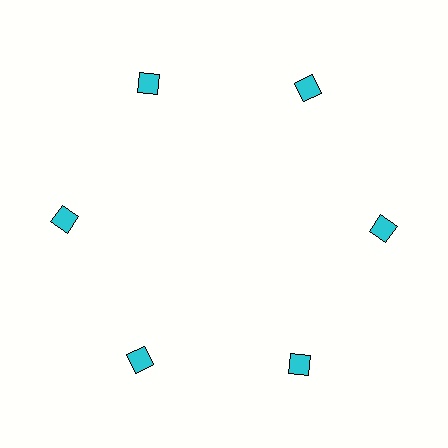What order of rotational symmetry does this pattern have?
This pattern has 6-fold rotational symmetry.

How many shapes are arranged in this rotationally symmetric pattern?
There are 6 shapes, arranged in 6 groups of 1.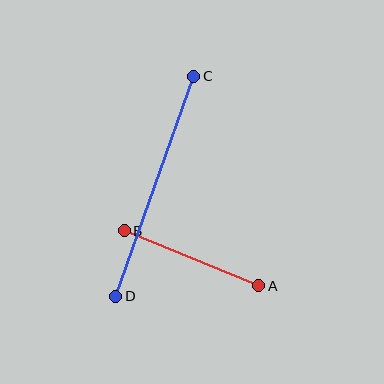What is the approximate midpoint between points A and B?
The midpoint is at approximately (191, 258) pixels.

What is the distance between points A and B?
The distance is approximately 146 pixels.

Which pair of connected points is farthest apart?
Points C and D are farthest apart.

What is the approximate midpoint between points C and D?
The midpoint is at approximately (155, 186) pixels.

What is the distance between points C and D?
The distance is approximately 234 pixels.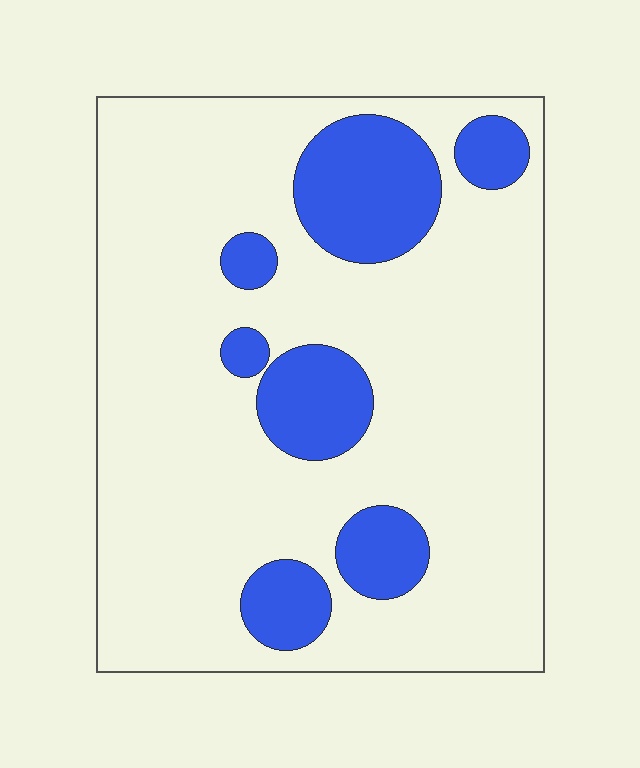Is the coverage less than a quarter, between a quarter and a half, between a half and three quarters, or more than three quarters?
Less than a quarter.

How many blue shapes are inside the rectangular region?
7.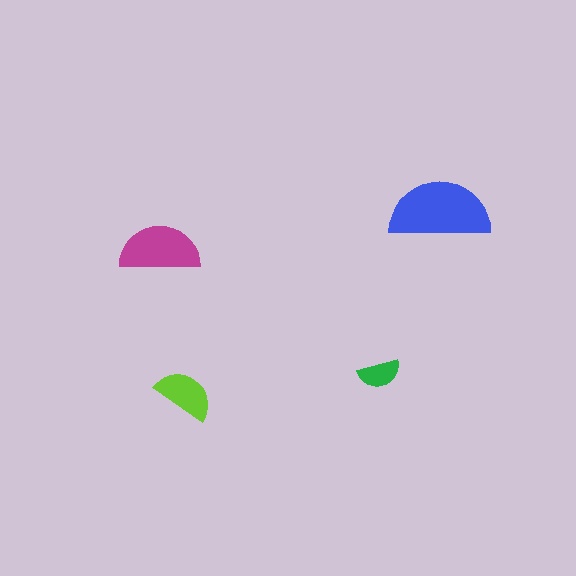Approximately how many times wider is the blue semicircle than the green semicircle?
About 2.5 times wider.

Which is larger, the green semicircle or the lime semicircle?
The lime one.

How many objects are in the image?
There are 4 objects in the image.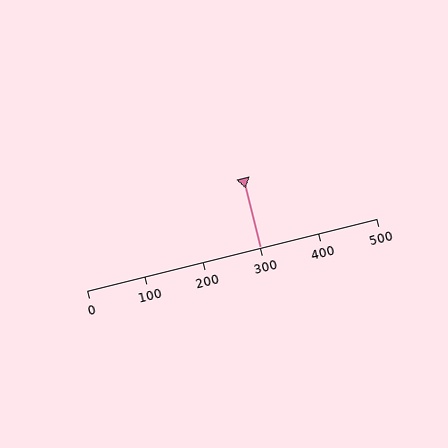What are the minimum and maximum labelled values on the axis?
The axis runs from 0 to 500.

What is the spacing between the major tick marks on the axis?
The major ticks are spaced 100 apart.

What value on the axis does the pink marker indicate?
The marker indicates approximately 300.